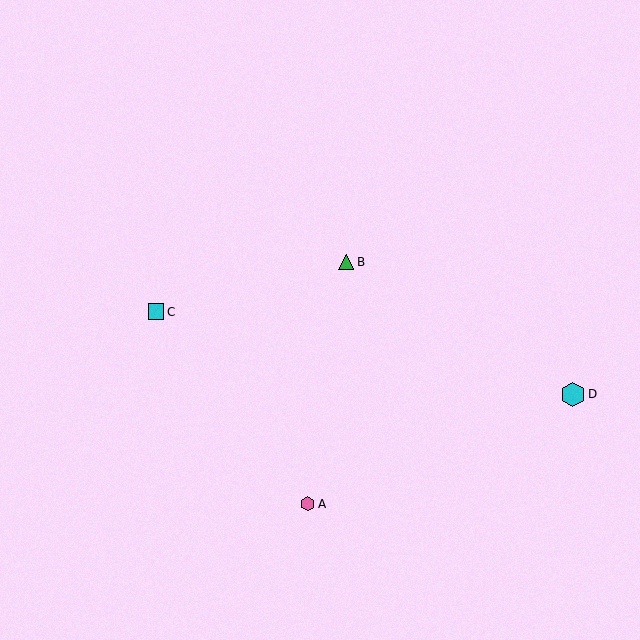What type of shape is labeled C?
Shape C is a cyan square.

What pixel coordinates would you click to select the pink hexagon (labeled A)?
Click at (307, 504) to select the pink hexagon A.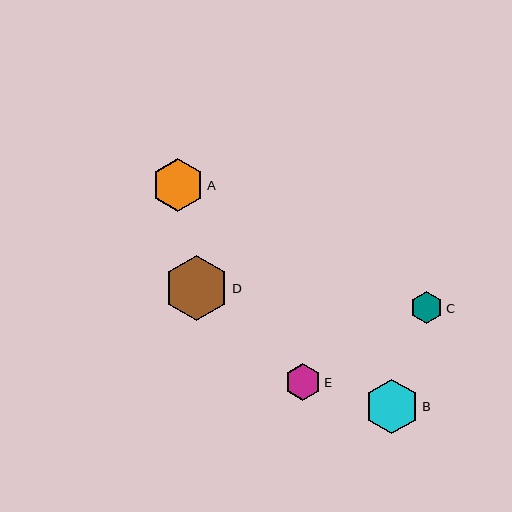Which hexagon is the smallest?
Hexagon C is the smallest with a size of approximately 32 pixels.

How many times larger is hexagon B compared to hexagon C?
Hexagon B is approximately 1.7 times the size of hexagon C.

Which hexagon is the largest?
Hexagon D is the largest with a size of approximately 65 pixels.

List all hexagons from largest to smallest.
From largest to smallest: D, B, A, E, C.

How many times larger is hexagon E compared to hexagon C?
Hexagon E is approximately 1.1 times the size of hexagon C.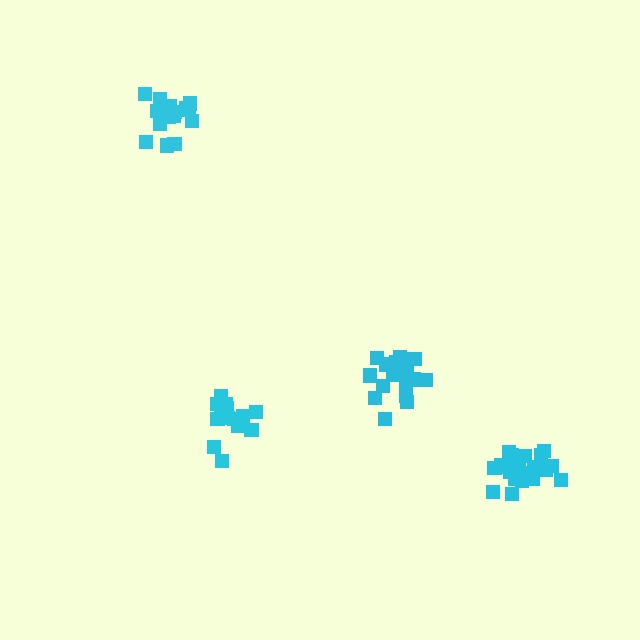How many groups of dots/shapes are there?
There are 4 groups.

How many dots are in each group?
Group 1: 19 dots, Group 2: 14 dots, Group 3: 16 dots, Group 4: 20 dots (69 total).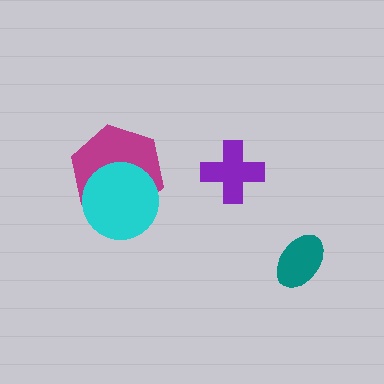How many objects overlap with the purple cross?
0 objects overlap with the purple cross.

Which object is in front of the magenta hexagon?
The cyan circle is in front of the magenta hexagon.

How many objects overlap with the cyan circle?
1 object overlaps with the cyan circle.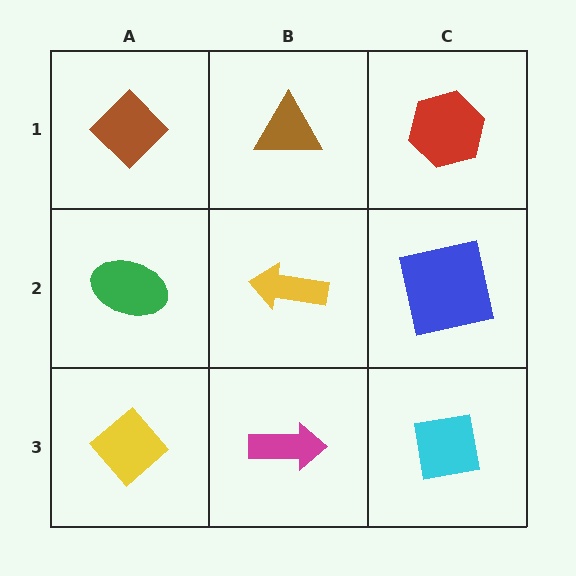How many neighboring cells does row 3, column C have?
2.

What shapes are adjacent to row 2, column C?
A red hexagon (row 1, column C), a cyan square (row 3, column C), a yellow arrow (row 2, column B).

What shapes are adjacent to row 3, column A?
A green ellipse (row 2, column A), a magenta arrow (row 3, column B).